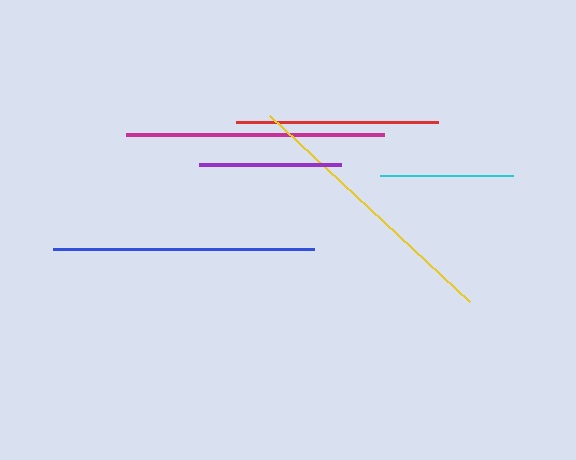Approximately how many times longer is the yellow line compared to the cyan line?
The yellow line is approximately 2.1 times the length of the cyan line.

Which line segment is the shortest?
The cyan line is the shortest at approximately 133 pixels.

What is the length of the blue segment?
The blue segment is approximately 261 pixels long.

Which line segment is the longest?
The yellow line is the longest at approximately 274 pixels.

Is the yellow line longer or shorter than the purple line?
The yellow line is longer than the purple line.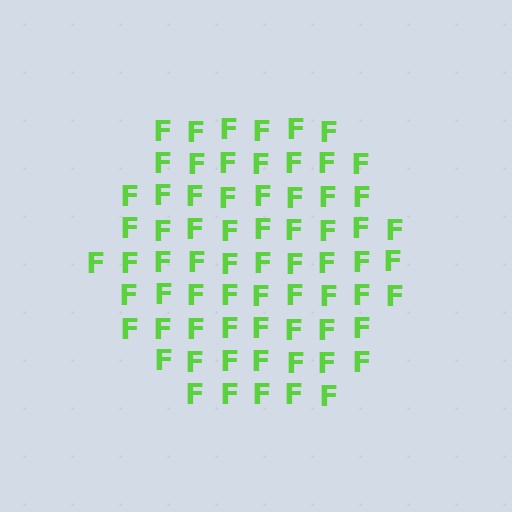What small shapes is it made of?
It is made of small letter F's.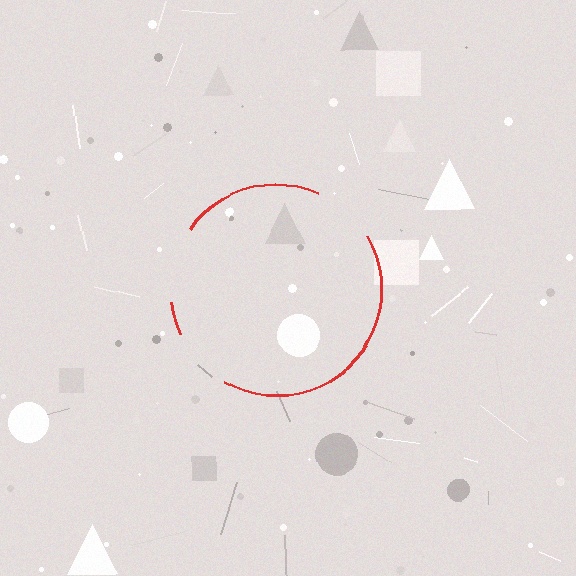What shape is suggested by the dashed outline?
The dashed outline suggests a circle.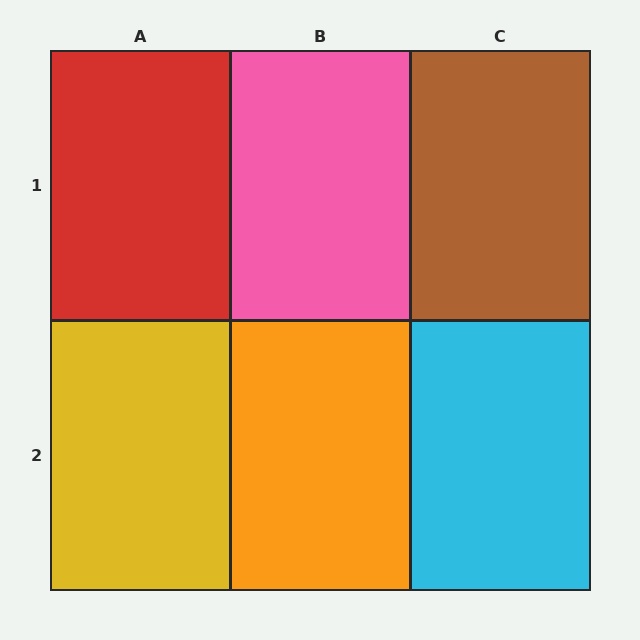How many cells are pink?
1 cell is pink.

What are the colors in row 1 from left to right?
Red, pink, brown.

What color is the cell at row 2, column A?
Yellow.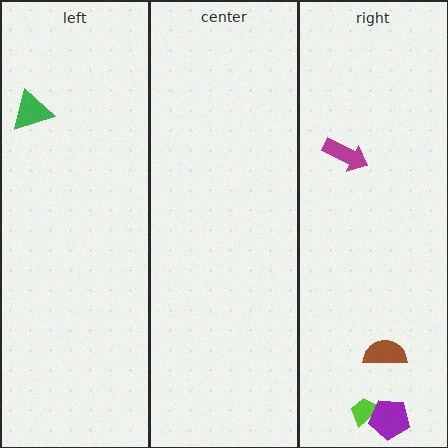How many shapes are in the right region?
4.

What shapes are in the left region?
The green triangle.